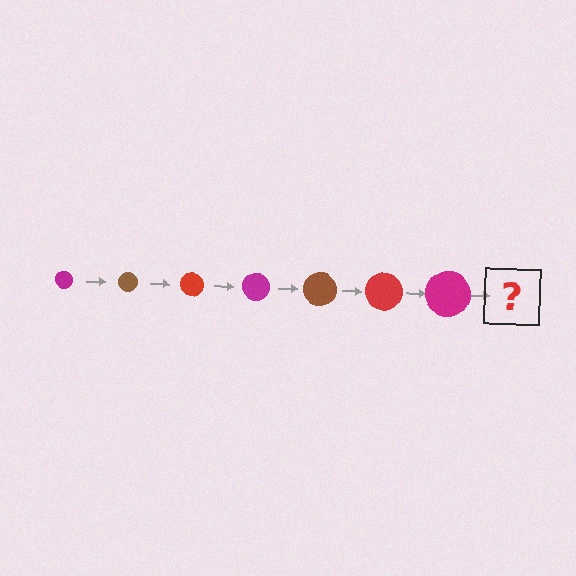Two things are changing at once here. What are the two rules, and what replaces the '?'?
The two rules are that the circle grows larger each step and the color cycles through magenta, brown, and red. The '?' should be a brown circle, larger than the previous one.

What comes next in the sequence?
The next element should be a brown circle, larger than the previous one.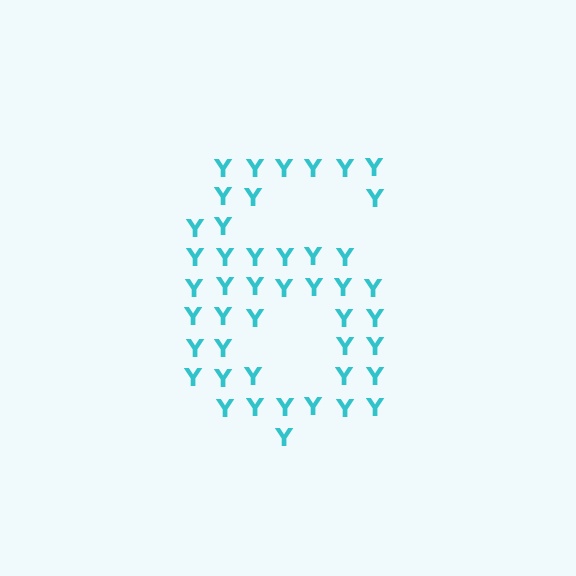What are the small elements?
The small elements are letter Y's.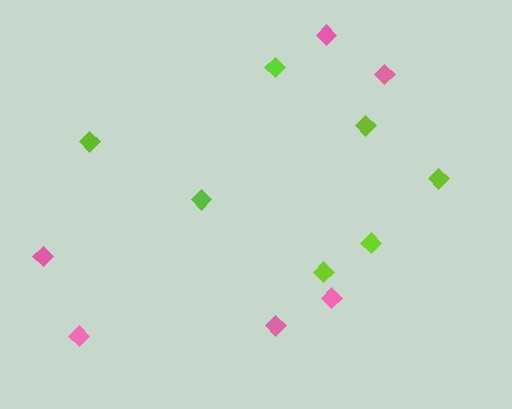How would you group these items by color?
There are 2 groups: one group of pink diamonds (6) and one group of lime diamonds (7).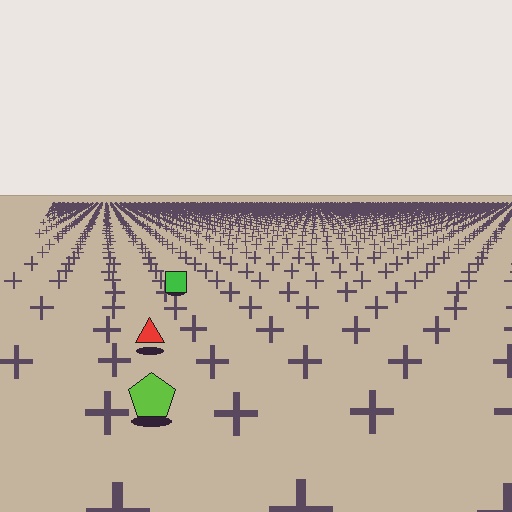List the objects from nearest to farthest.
From nearest to farthest: the lime pentagon, the red triangle, the green square.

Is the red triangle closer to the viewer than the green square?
Yes. The red triangle is closer — you can tell from the texture gradient: the ground texture is coarser near it.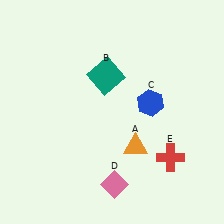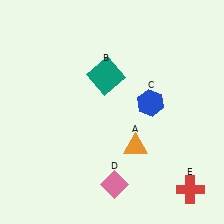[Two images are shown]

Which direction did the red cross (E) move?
The red cross (E) moved down.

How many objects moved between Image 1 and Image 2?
1 object moved between the two images.